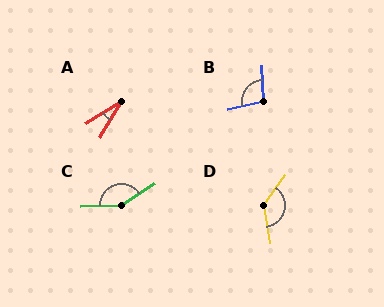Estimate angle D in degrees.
Approximately 135 degrees.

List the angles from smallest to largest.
A (28°), B (101°), D (135°), C (150°).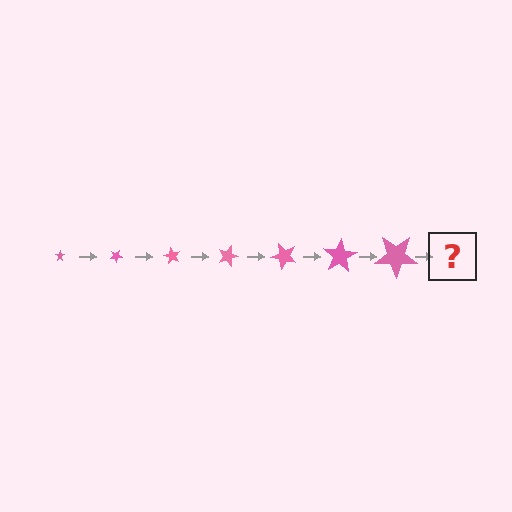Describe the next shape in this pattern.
It should be a star, larger than the previous one and rotated 210 degrees from the start.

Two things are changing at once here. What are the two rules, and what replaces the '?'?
The two rules are that the star grows larger each step and it rotates 30 degrees each step. The '?' should be a star, larger than the previous one and rotated 210 degrees from the start.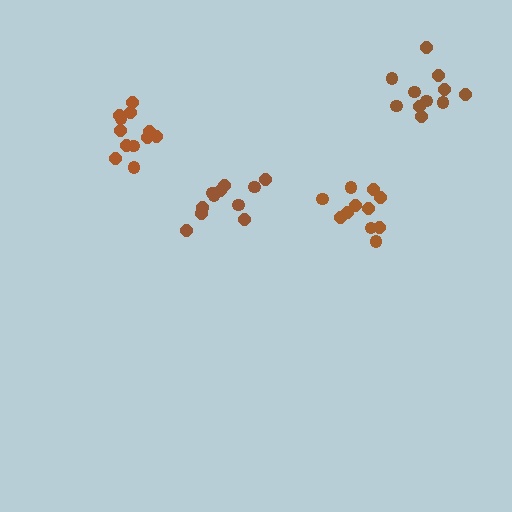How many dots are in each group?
Group 1: 11 dots, Group 2: 11 dots, Group 3: 11 dots, Group 4: 12 dots (45 total).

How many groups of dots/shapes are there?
There are 4 groups.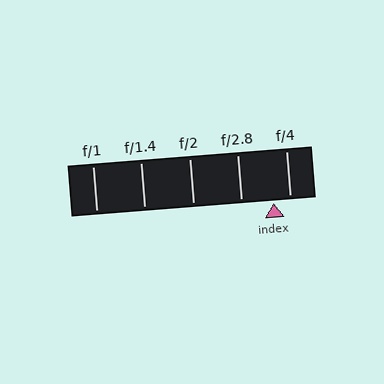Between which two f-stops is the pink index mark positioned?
The index mark is between f/2.8 and f/4.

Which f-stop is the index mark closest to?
The index mark is closest to f/4.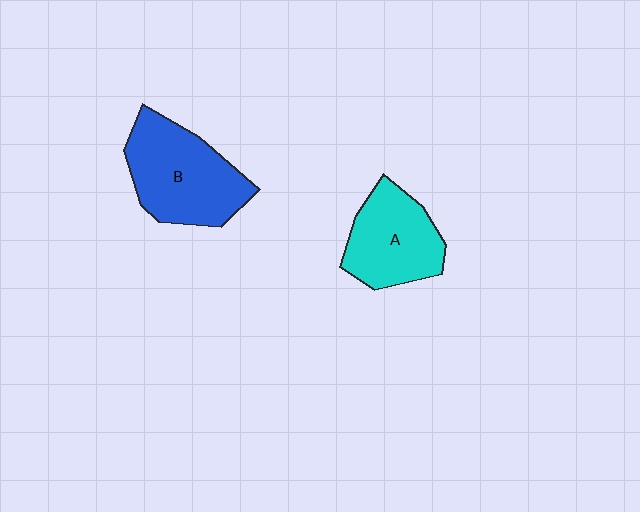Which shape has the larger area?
Shape B (blue).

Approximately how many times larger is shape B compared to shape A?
Approximately 1.3 times.